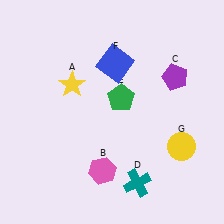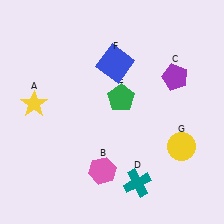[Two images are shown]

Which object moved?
The yellow star (A) moved left.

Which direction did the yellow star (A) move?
The yellow star (A) moved left.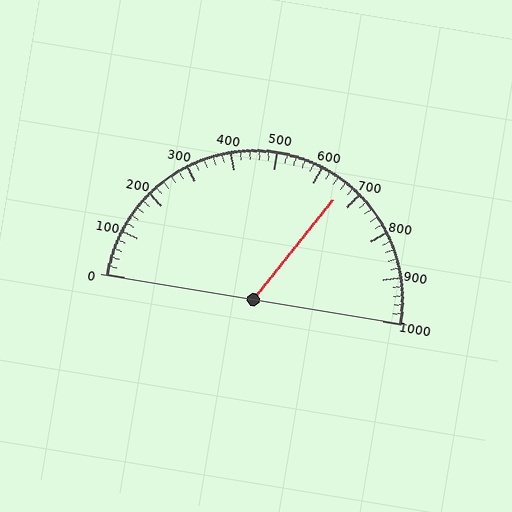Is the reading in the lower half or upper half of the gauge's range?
The reading is in the upper half of the range (0 to 1000).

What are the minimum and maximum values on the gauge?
The gauge ranges from 0 to 1000.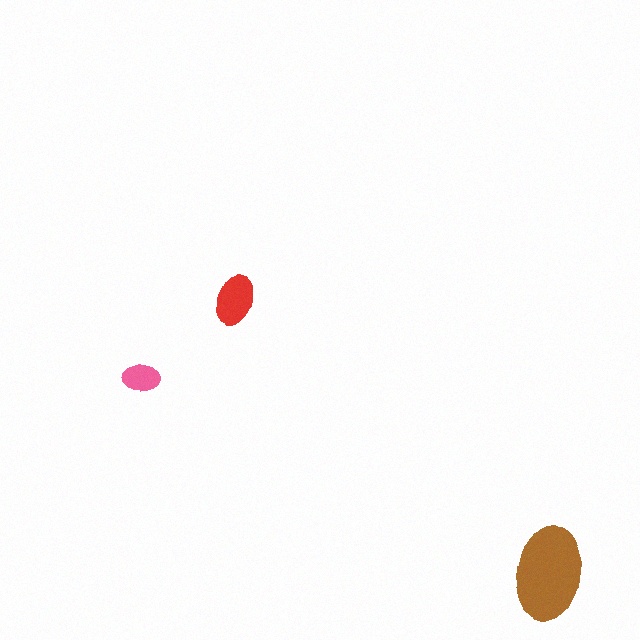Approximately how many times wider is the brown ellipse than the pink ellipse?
About 2.5 times wider.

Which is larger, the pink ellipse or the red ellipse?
The red one.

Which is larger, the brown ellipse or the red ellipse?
The brown one.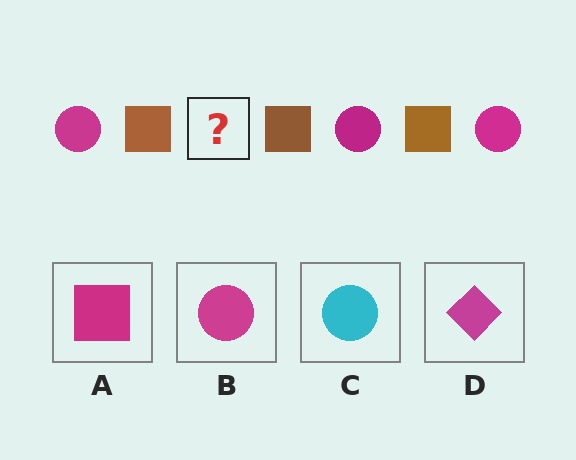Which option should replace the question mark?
Option B.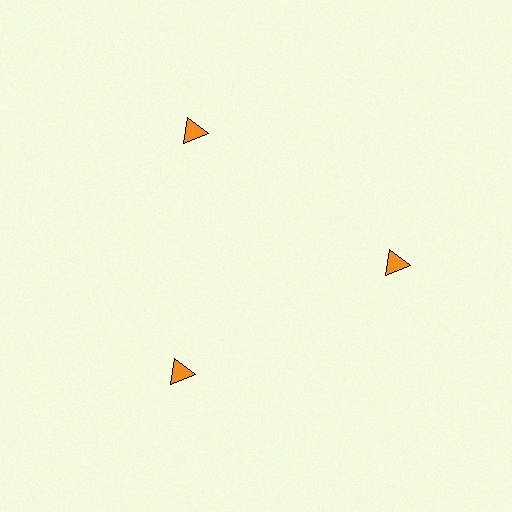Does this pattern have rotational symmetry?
Yes, this pattern has 3-fold rotational symmetry. It looks the same after rotating 120 degrees around the center.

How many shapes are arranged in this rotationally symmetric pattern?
There are 3 shapes, arranged in 3 groups of 1.